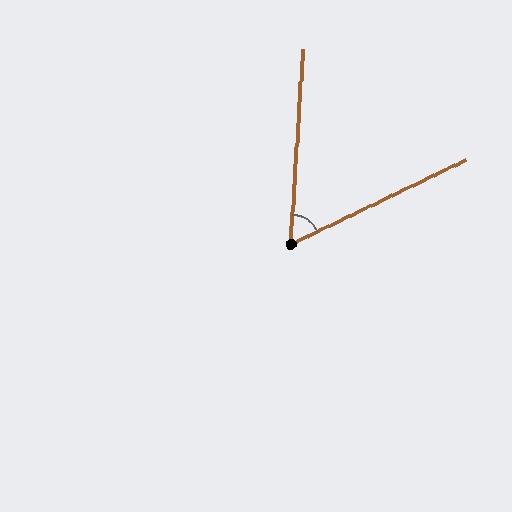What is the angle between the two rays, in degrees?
Approximately 61 degrees.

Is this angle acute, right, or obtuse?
It is acute.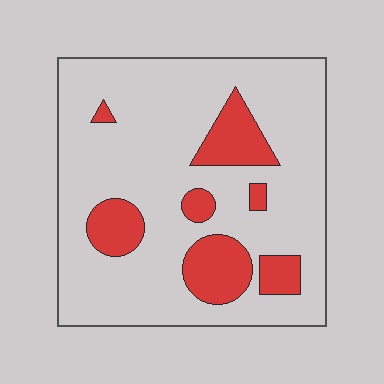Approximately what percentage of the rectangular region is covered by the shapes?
Approximately 20%.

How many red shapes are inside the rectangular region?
7.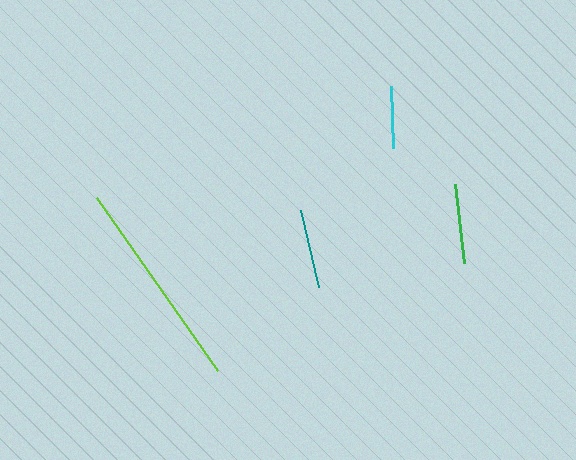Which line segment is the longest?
The lime line is the longest at approximately 212 pixels.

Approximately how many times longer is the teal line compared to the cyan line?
The teal line is approximately 1.3 times the length of the cyan line.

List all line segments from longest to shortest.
From longest to shortest: lime, green, teal, cyan.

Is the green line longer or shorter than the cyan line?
The green line is longer than the cyan line.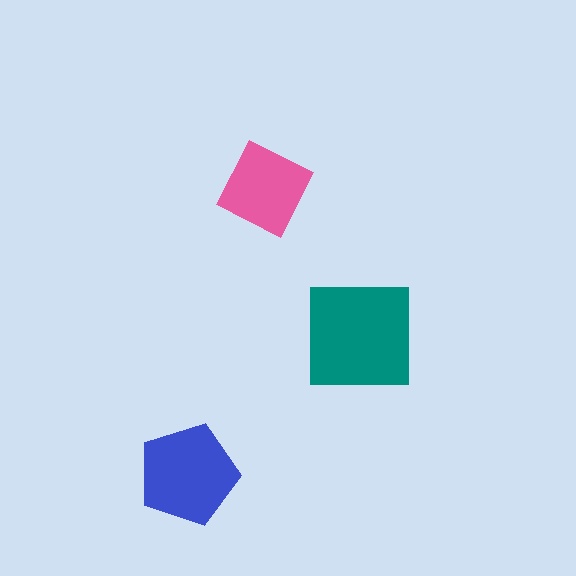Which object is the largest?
The teal square.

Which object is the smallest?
The pink diamond.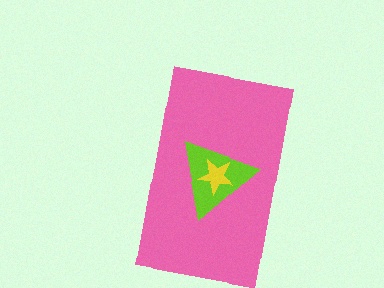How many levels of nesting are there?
3.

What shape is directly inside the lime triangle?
The yellow star.